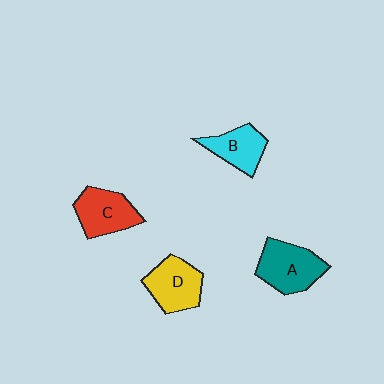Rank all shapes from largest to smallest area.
From largest to smallest: A (teal), D (yellow), C (red), B (cyan).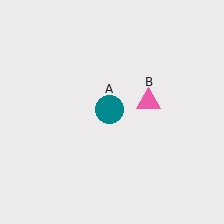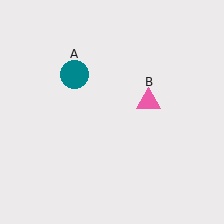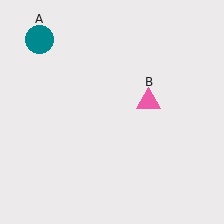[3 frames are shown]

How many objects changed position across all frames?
1 object changed position: teal circle (object A).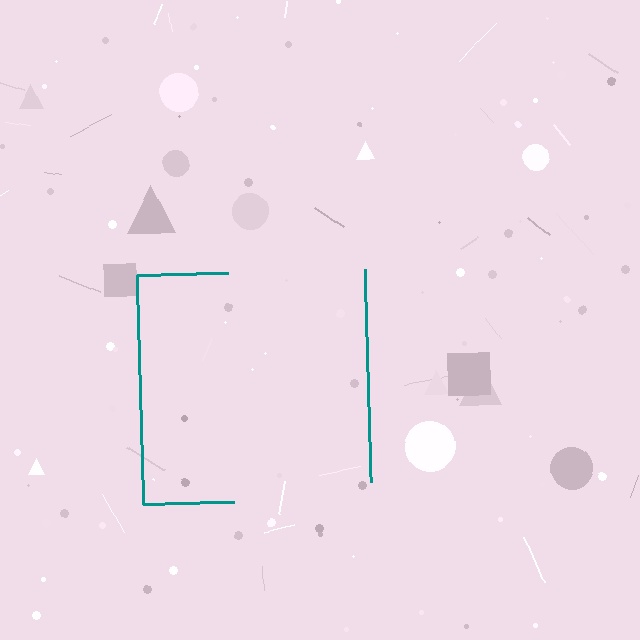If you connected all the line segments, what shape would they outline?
They would outline a square.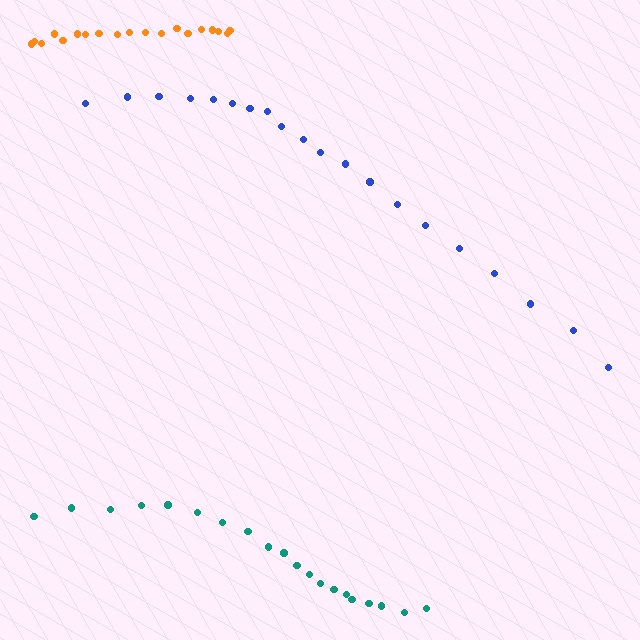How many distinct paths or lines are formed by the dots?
There are 3 distinct paths.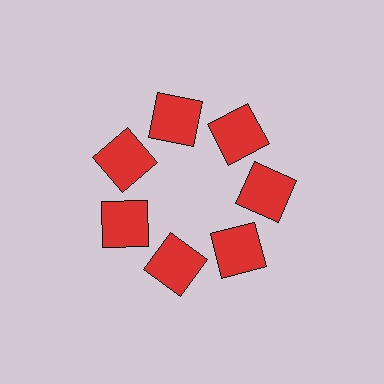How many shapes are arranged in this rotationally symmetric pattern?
There are 7 shapes, arranged in 7 groups of 1.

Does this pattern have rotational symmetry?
Yes, this pattern has 7-fold rotational symmetry. It looks the same after rotating 51 degrees around the center.